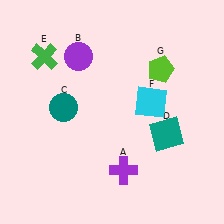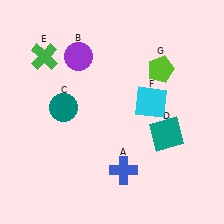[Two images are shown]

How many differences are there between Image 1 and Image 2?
There is 1 difference between the two images.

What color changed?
The cross (A) changed from purple in Image 1 to blue in Image 2.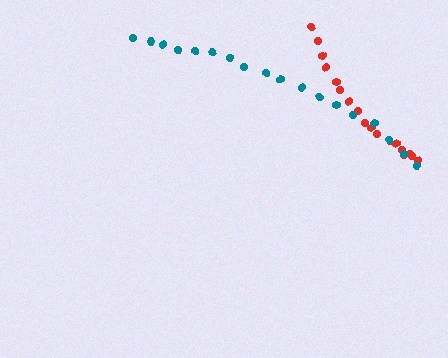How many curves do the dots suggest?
There are 2 distinct paths.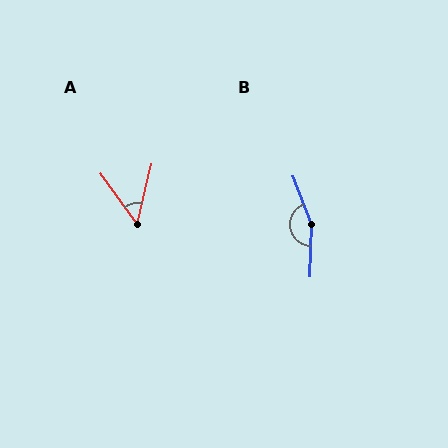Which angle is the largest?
B, at approximately 158 degrees.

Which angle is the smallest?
A, at approximately 49 degrees.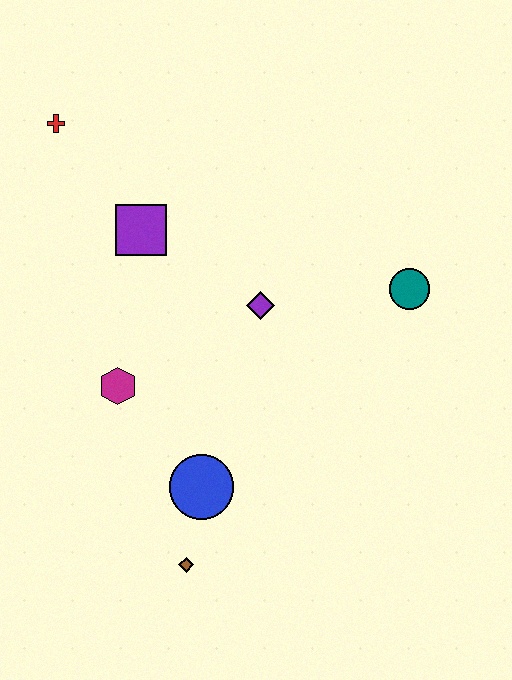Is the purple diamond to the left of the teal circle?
Yes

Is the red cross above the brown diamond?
Yes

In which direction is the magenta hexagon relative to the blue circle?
The magenta hexagon is above the blue circle.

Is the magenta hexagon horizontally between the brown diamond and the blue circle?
No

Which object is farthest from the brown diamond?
The red cross is farthest from the brown diamond.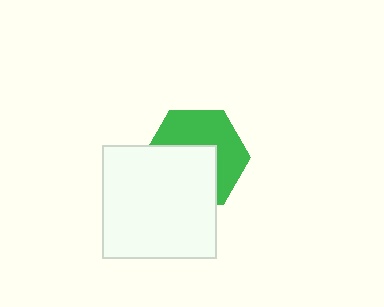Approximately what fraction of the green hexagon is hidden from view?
Roughly 49% of the green hexagon is hidden behind the white square.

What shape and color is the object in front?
The object in front is a white square.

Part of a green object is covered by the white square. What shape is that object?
It is a hexagon.